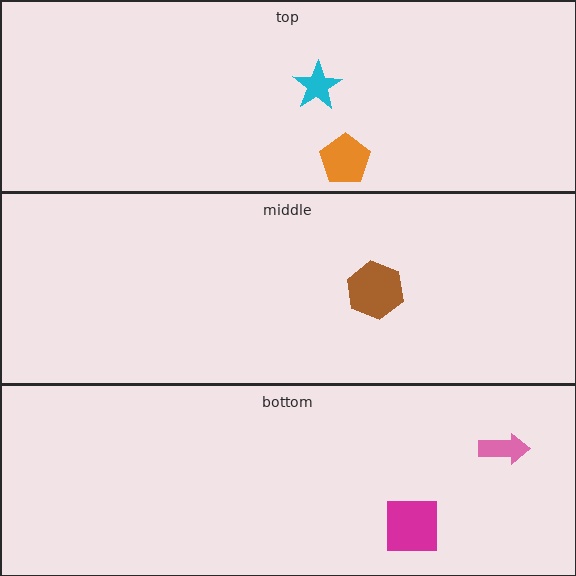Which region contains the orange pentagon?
The top region.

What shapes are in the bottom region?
The pink arrow, the magenta square.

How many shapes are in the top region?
2.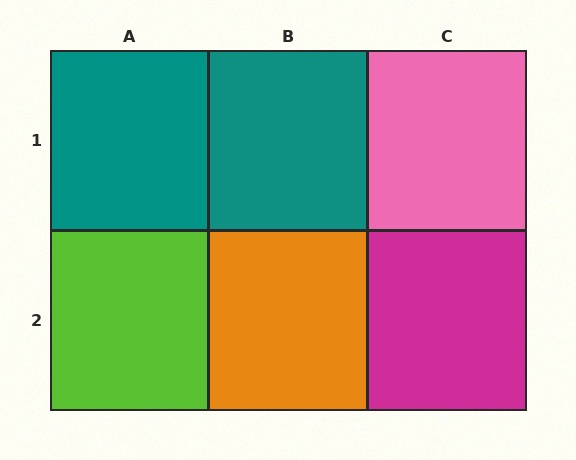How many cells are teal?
2 cells are teal.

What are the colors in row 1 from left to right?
Teal, teal, pink.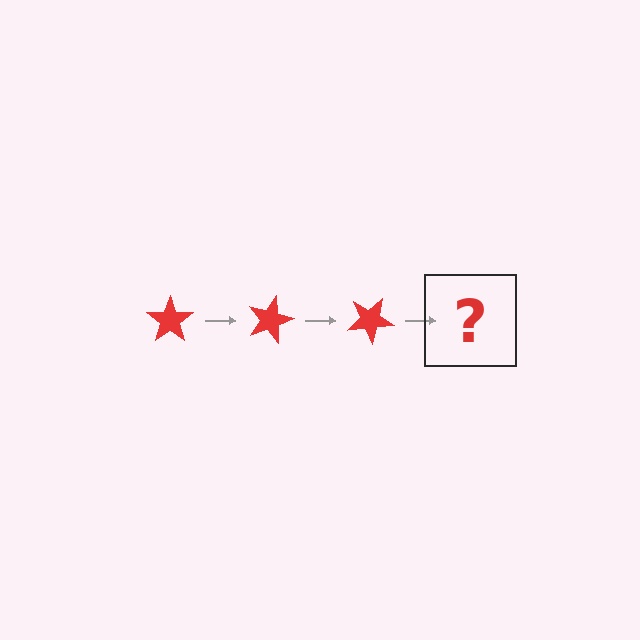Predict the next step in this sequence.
The next step is a red star rotated 45 degrees.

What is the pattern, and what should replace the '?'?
The pattern is that the star rotates 15 degrees each step. The '?' should be a red star rotated 45 degrees.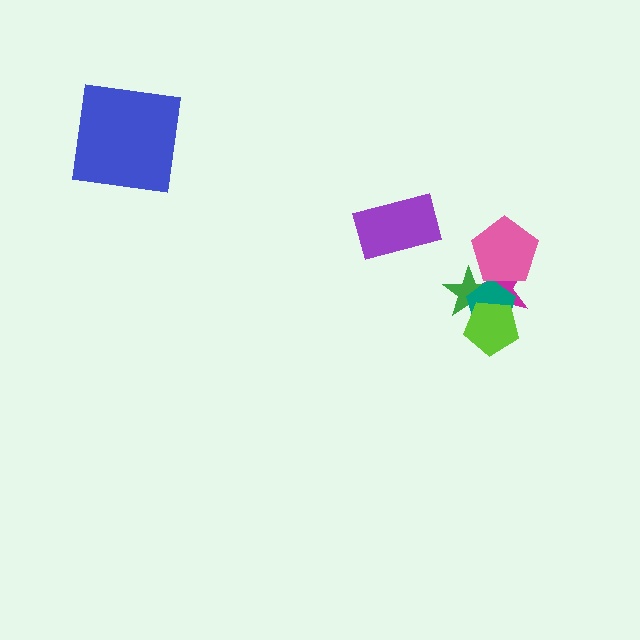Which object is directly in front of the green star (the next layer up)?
The teal pentagon is directly in front of the green star.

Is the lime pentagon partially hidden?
No, no other shape covers it.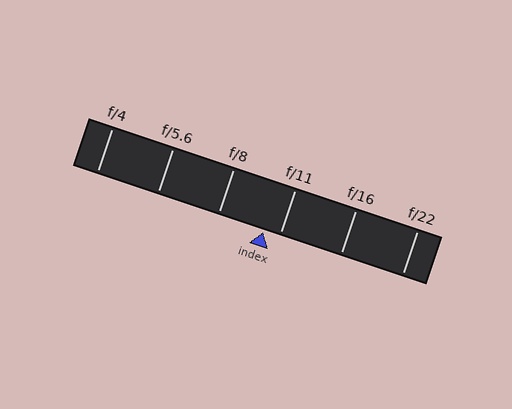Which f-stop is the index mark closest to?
The index mark is closest to f/11.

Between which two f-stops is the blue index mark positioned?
The index mark is between f/8 and f/11.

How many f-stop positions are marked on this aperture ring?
There are 6 f-stop positions marked.